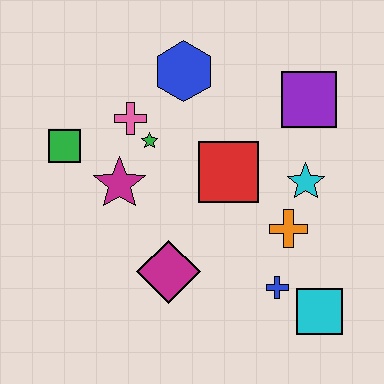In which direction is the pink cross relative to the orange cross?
The pink cross is to the left of the orange cross.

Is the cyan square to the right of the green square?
Yes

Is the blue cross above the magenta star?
No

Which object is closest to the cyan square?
The blue cross is closest to the cyan square.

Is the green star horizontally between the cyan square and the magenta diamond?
No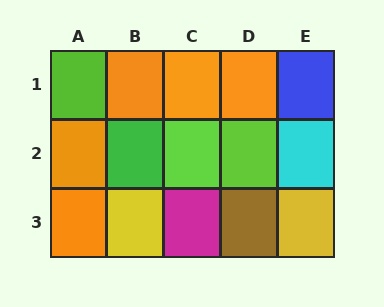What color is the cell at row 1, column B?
Orange.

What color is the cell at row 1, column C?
Orange.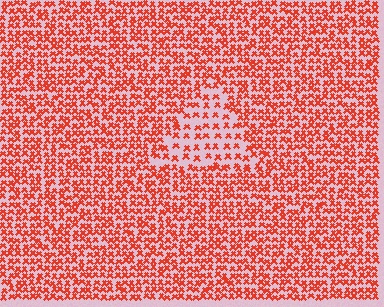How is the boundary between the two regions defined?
The boundary is defined by a change in element density (approximately 2.0x ratio). All elements are the same color, size, and shape.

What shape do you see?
I see a triangle.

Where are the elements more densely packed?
The elements are more densely packed outside the triangle boundary.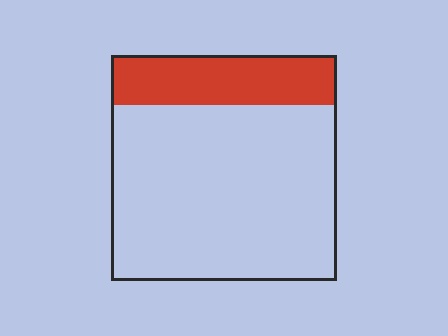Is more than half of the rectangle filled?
No.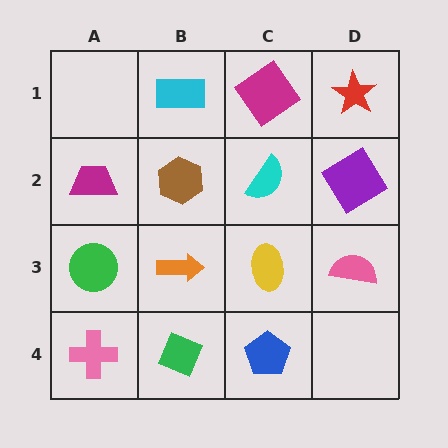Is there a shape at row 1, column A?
No, that cell is empty.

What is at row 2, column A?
A magenta trapezoid.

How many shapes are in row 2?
4 shapes.